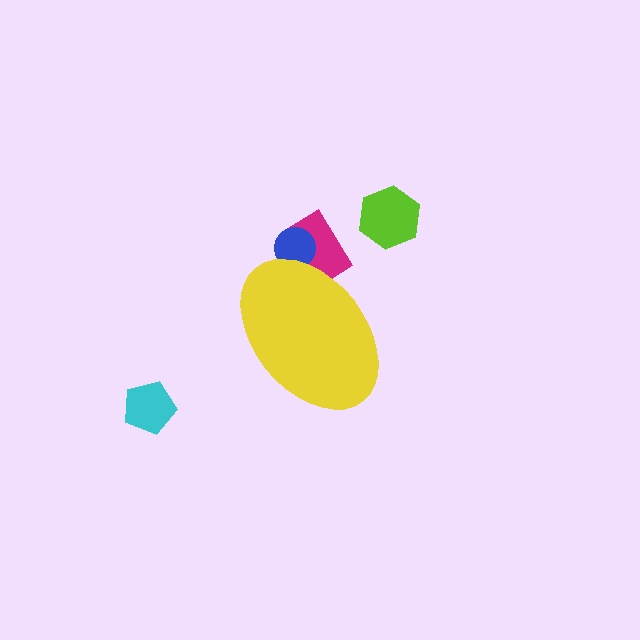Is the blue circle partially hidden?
Yes, the blue circle is partially hidden behind the yellow ellipse.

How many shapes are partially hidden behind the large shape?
2 shapes are partially hidden.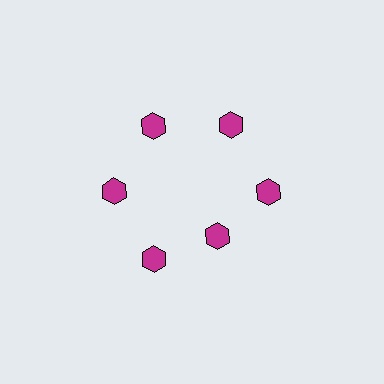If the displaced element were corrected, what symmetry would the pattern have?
It would have 6-fold rotational symmetry — the pattern would map onto itself every 60 degrees.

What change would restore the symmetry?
The symmetry would be restored by moving it outward, back onto the ring so that all 6 hexagons sit at equal angles and equal distance from the center.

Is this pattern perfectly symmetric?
No. The 6 magenta hexagons are arranged in a ring, but one element near the 5 o'clock position is pulled inward toward the center, breaking the 6-fold rotational symmetry.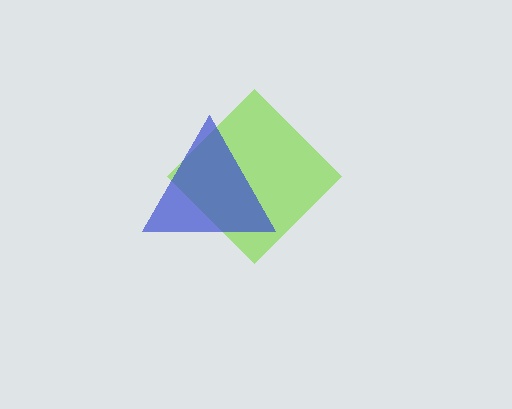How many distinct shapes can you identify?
There are 2 distinct shapes: a lime diamond, a blue triangle.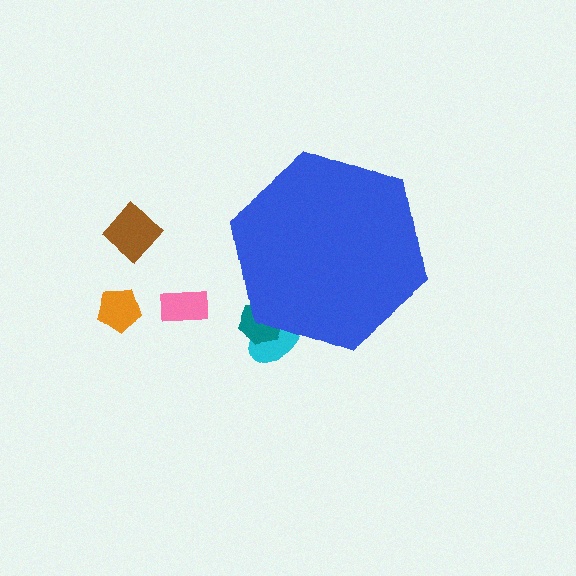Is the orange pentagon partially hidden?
No, the orange pentagon is fully visible.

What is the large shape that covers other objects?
A blue hexagon.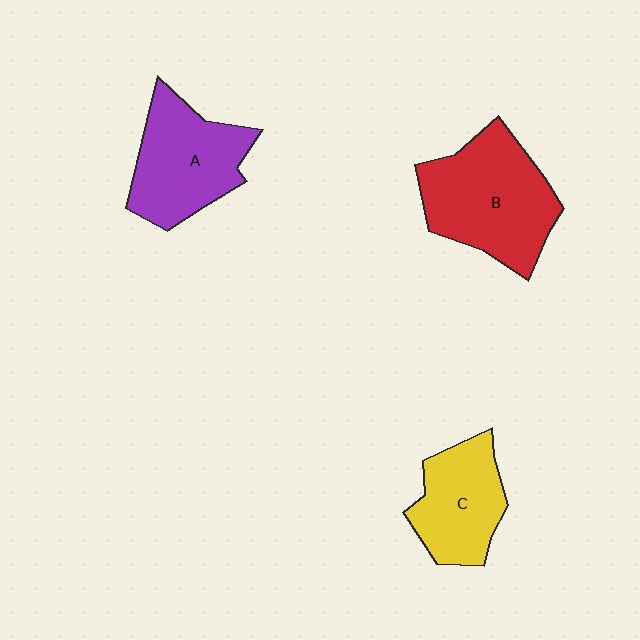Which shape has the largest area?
Shape B (red).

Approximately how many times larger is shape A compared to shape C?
Approximately 1.2 times.